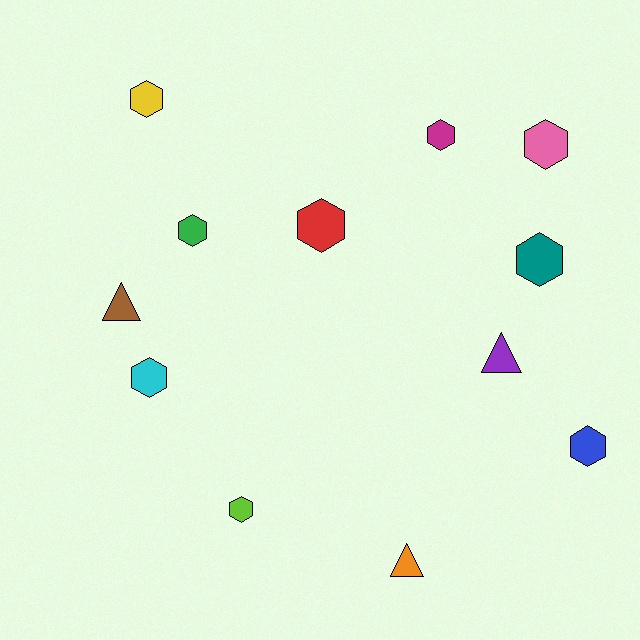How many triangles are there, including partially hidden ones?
There are 3 triangles.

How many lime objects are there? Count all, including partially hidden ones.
There is 1 lime object.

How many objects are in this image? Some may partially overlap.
There are 12 objects.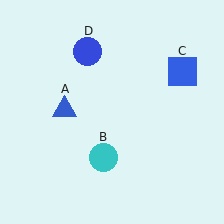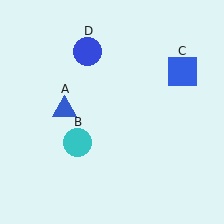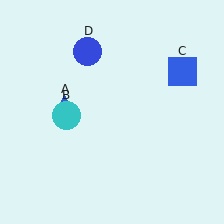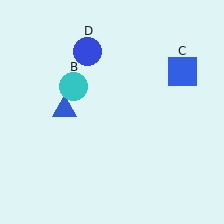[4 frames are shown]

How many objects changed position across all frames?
1 object changed position: cyan circle (object B).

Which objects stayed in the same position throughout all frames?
Blue triangle (object A) and blue square (object C) and blue circle (object D) remained stationary.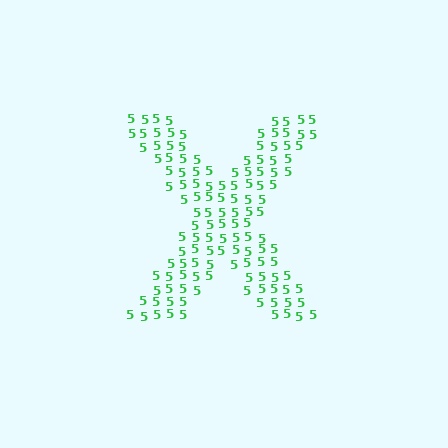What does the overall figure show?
The overall figure shows the letter X.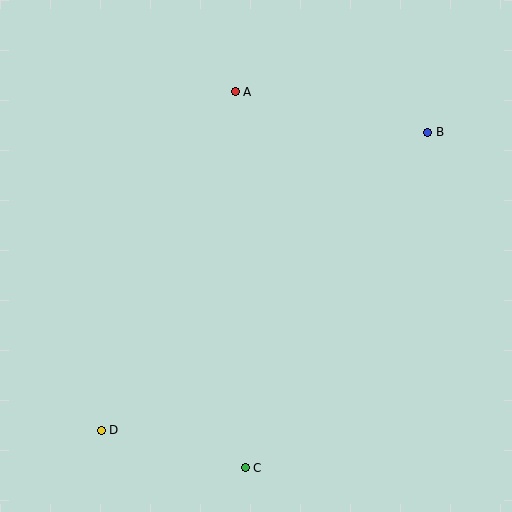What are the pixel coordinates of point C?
Point C is at (245, 468).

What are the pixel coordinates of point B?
Point B is at (428, 132).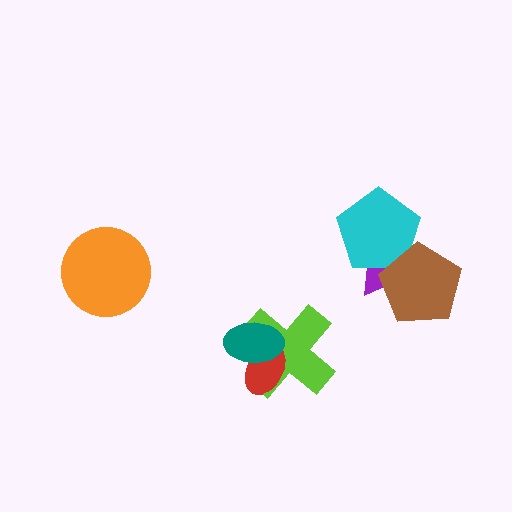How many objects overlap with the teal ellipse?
2 objects overlap with the teal ellipse.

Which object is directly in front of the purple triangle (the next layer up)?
The cyan pentagon is directly in front of the purple triangle.